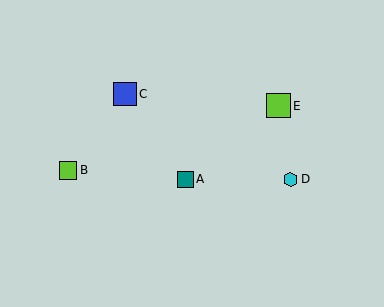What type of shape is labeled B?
Shape B is a lime square.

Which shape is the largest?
The lime square (labeled E) is the largest.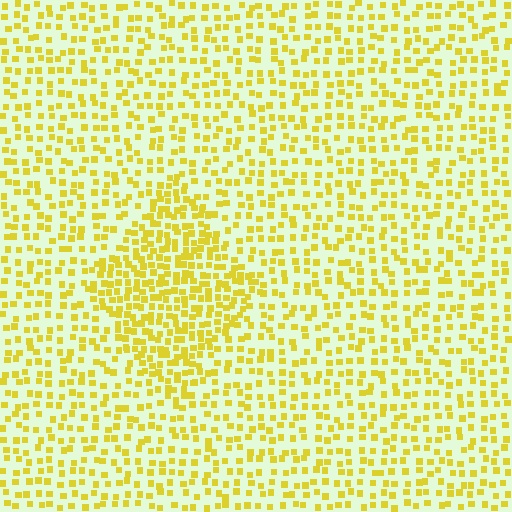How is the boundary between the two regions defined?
The boundary is defined by a change in element density (approximately 1.8x ratio). All elements are the same color, size, and shape.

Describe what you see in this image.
The image contains small yellow elements arranged at two different densities. A diamond-shaped region is visible where the elements are more densely packed than the surrounding area.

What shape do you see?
I see a diamond.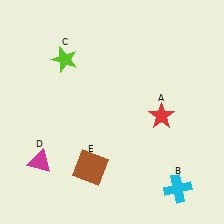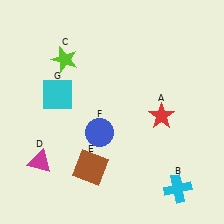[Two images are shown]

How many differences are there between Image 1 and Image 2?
There are 2 differences between the two images.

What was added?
A blue circle (F), a cyan square (G) were added in Image 2.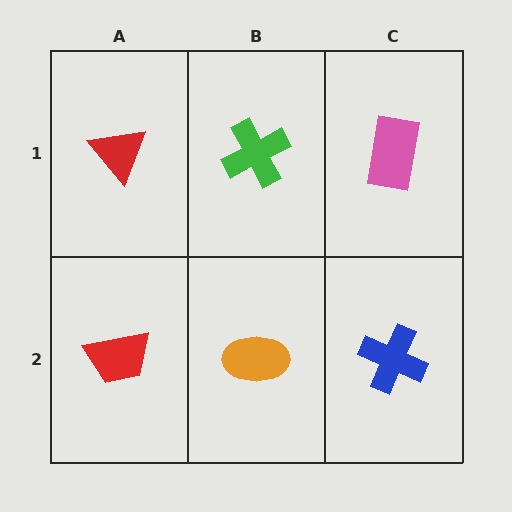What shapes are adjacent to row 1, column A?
A red trapezoid (row 2, column A), a green cross (row 1, column B).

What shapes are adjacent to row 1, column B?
An orange ellipse (row 2, column B), a red triangle (row 1, column A), a pink rectangle (row 1, column C).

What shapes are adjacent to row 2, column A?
A red triangle (row 1, column A), an orange ellipse (row 2, column B).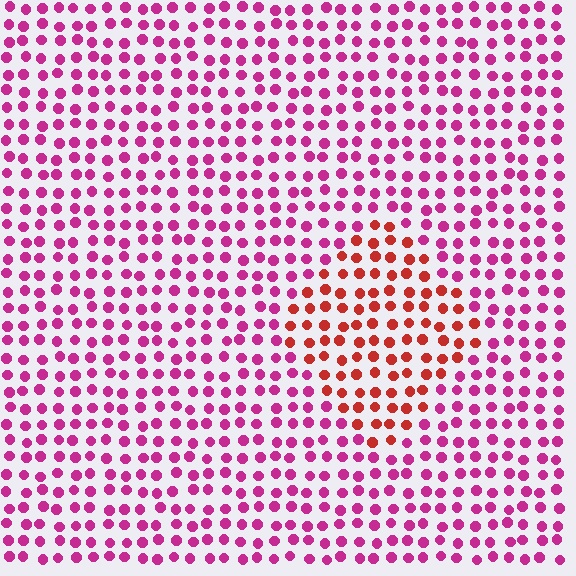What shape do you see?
I see a diamond.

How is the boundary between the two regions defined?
The boundary is defined purely by a slight shift in hue (about 41 degrees). Spacing, size, and orientation are identical on both sides.